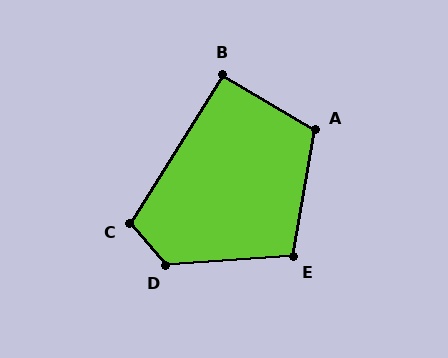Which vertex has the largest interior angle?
D, at approximately 127 degrees.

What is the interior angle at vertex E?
Approximately 104 degrees (obtuse).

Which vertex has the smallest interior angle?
B, at approximately 91 degrees.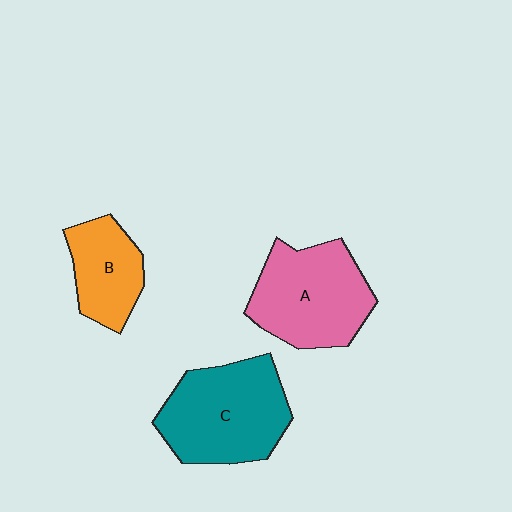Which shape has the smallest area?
Shape B (orange).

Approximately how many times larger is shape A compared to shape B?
Approximately 1.6 times.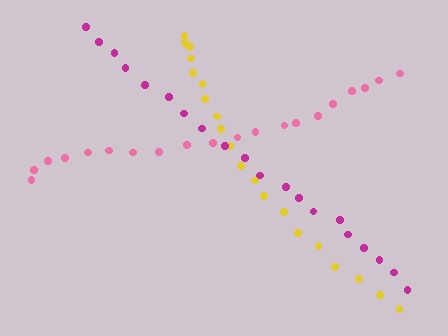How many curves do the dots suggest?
There are 3 distinct paths.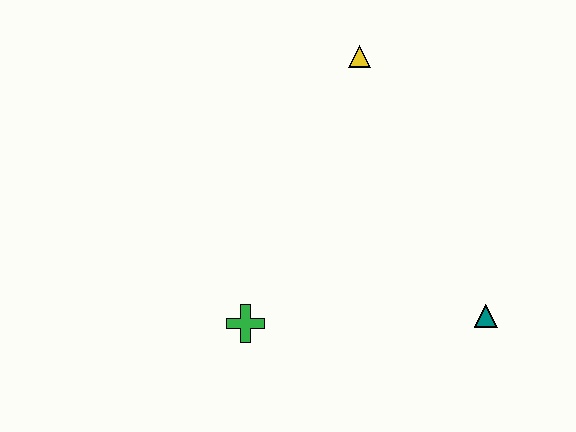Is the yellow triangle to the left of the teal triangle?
Yes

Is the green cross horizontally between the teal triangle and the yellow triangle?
No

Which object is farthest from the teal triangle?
The yellow triangle is farthest from the teal triangle.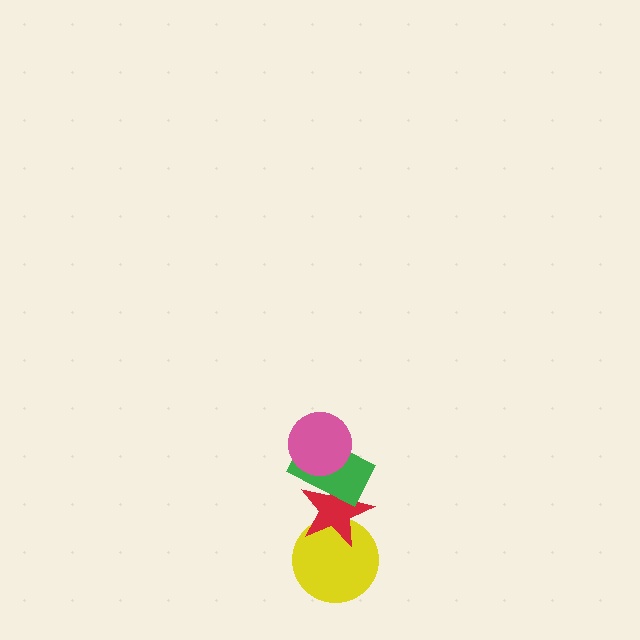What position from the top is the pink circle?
The pink circle is 1st from the top.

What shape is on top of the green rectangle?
The pink circle is on top of the green rectangle.